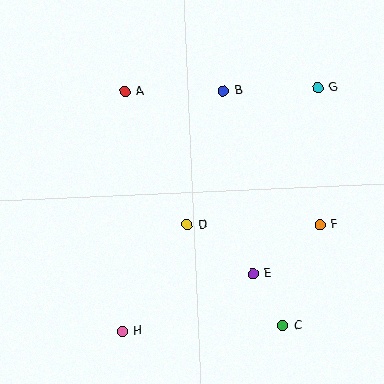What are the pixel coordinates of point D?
Point D is at (187, 225).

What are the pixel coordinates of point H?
Point H is at (122, 331).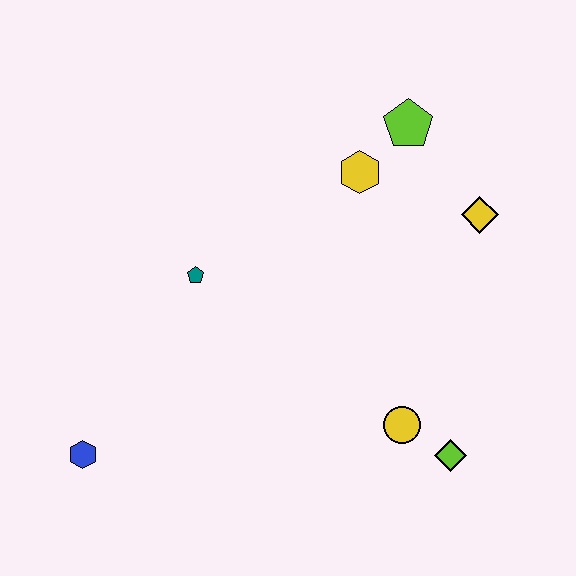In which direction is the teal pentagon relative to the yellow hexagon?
The teal pentagon is to the left of the yellow hexagon.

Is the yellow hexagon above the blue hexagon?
Yes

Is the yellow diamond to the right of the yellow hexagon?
Yes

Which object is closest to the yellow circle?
The lime diamond is closest to the yellow circle.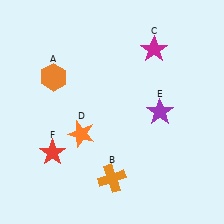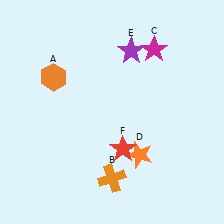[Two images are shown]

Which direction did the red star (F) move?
The red star (F) moved right.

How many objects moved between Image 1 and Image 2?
3 objects moved between the two images.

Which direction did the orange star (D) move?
The orange star (D) moved right.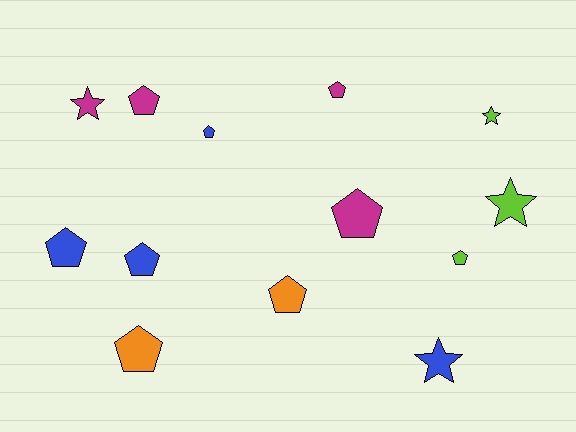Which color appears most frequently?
Blue, with 4 objects.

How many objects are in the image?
There are 13 objects.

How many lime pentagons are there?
There is 1 lime pentagon.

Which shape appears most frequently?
Pentagon, with 9 objects.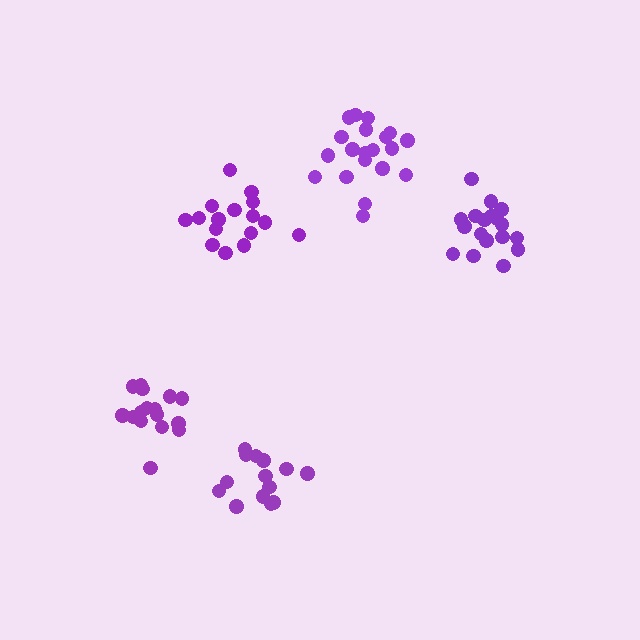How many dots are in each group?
Group 1: 20 dots, Group 2: 18 dots, Group 3: 16 dots, Group 4: 14 dots, Group 5: 16 dots (84 total).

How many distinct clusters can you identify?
There are 5 distinct clusters.